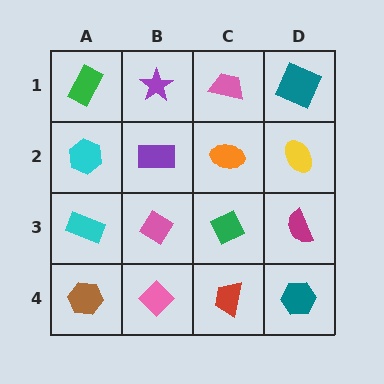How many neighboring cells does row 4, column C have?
3.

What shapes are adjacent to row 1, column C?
An orange ellipse (row 2, column C), a purple star (row 1, column B), a teal square (row 1, column D).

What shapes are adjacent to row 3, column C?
An orange ellipse (row 2, column C), a red trapezoid (row 4, column C), a pink diamond (row 3, column B), a magenta semicircle (row 3, column D).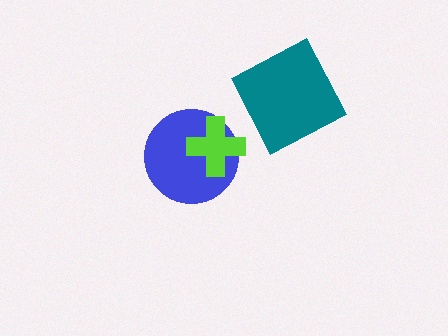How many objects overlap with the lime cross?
1 object overlaps with the lime cross.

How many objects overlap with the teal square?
0 objects overlap with the teal square.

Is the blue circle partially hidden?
Yes, it is partially covered by another shape.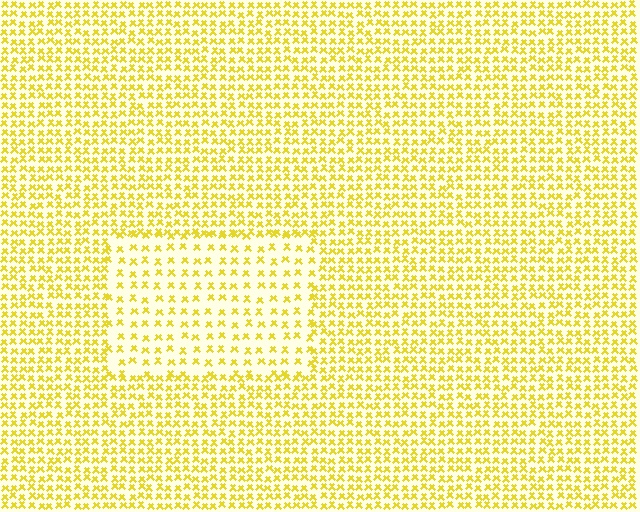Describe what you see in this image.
The image contains small yellow elements arranged at two different densities. A rectangle-shaped region is visible where the elements are less densely packed than the surrounding area.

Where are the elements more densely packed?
The elements are more densely packed outside the rectangle boundary.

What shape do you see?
I see a rectangle.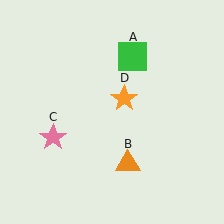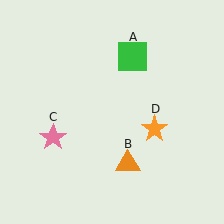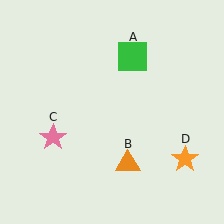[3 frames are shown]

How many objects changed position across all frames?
1 object changed position: orange star (object D).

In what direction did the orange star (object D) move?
The orange star (object D) moved down and to the right.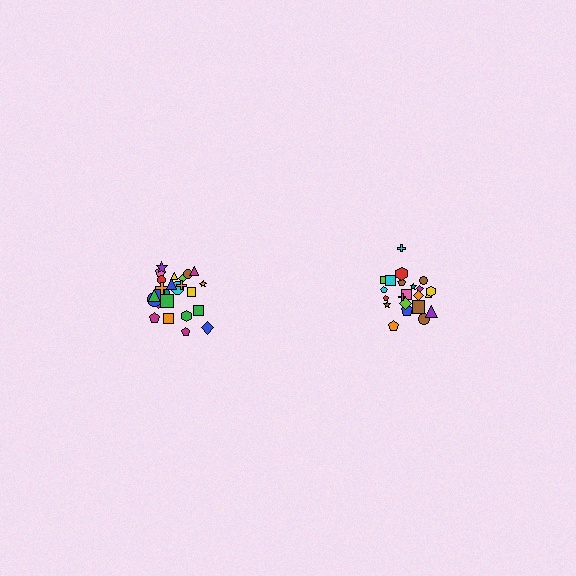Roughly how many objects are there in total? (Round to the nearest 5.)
Roughly 45 objects in total.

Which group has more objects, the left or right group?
The left group.